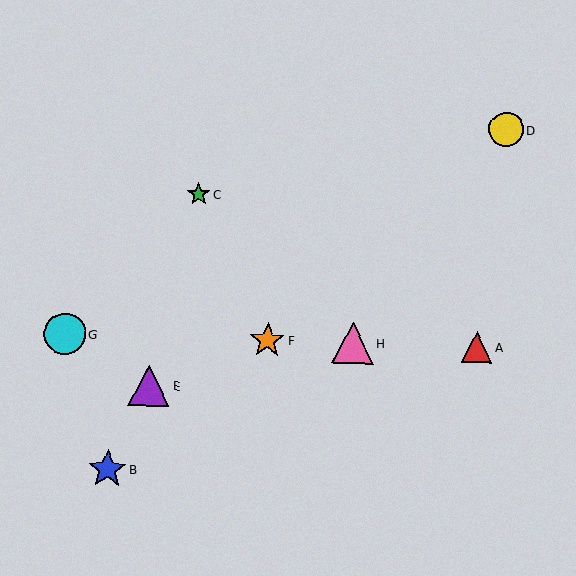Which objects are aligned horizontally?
Objects A, F, G, H are aligned horizontally.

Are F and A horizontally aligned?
Yes, both are at y≈340.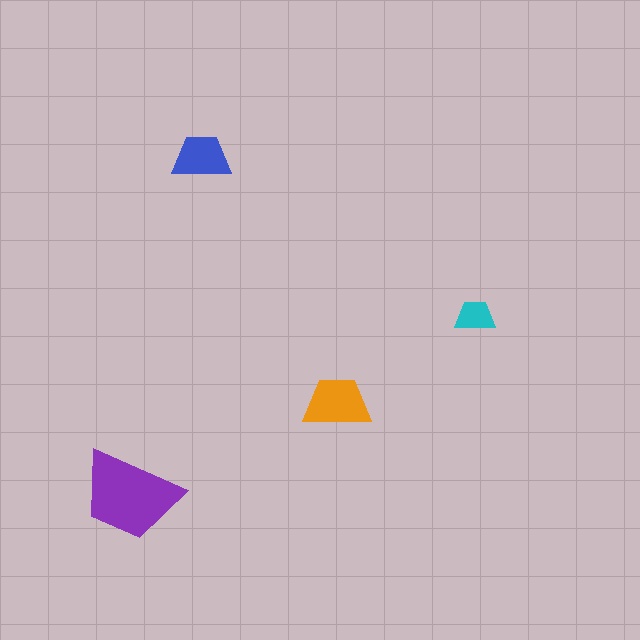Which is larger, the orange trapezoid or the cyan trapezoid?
The orange one.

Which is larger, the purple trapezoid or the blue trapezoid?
The purple one.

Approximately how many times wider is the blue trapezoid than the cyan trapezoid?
About 1.5 times wider.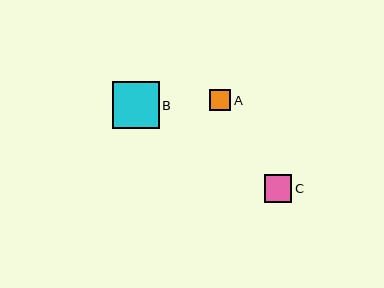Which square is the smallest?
Square A is the smallest with a size of approximately 21 pixels.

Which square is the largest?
Square B is the largest with a size of approximately 47 pixels.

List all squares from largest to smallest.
From largest to smallest: B, C, A.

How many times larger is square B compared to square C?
Square B is approximately 1.7 times the size of square C.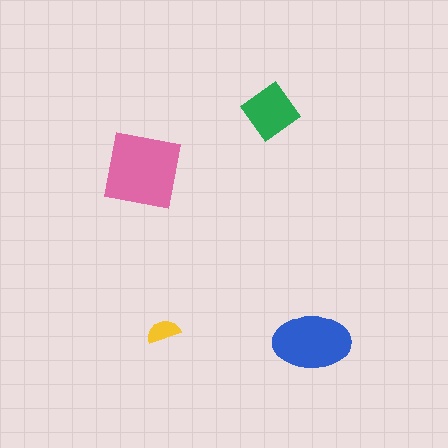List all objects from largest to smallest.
The pink square, the blue ellipse, the green diamond, the yellow semicircle.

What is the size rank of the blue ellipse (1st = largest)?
2nd.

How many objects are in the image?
There are 4 objects in the image.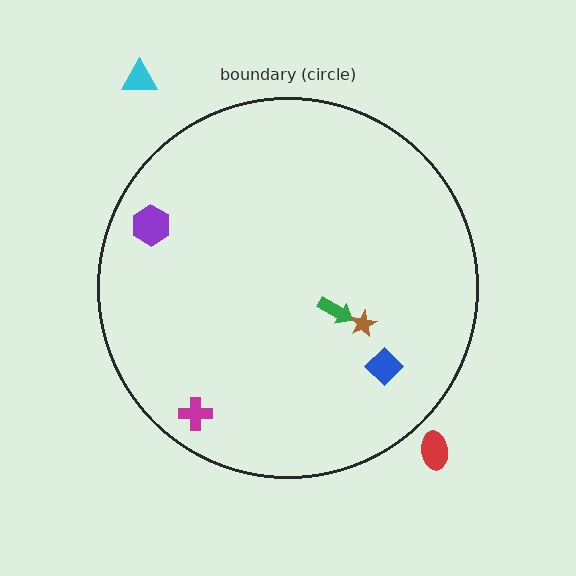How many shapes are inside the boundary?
5 inside, 2 outside.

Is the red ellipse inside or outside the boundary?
Outside.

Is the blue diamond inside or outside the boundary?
Inside.